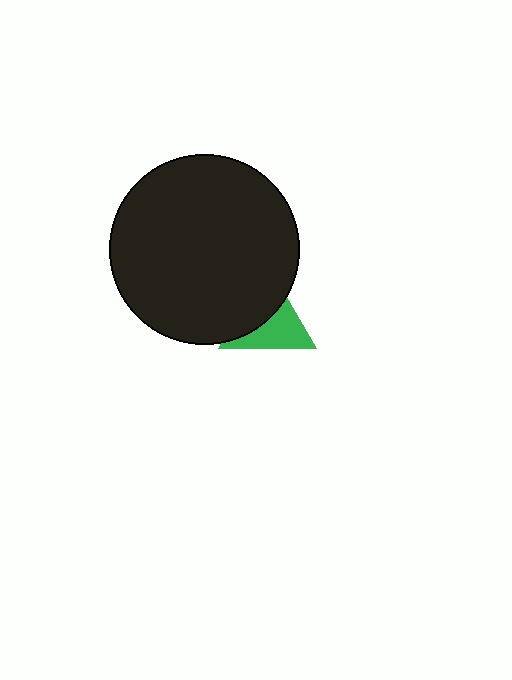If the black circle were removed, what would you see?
You would see the complete green triangle.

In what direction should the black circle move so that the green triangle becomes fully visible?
The black circle should move toward the upper-left. That is the shortest direction to clear the overlap and leave the green triangle fully visible.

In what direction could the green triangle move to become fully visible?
The green triangle could move toward the lower-right. That would shift it out from behind the black circle entirely.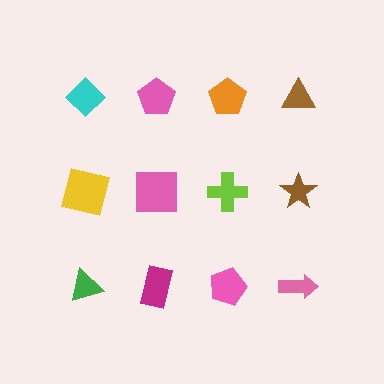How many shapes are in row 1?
4 shapes.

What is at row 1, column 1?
A cyan diamond.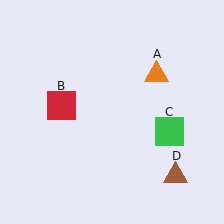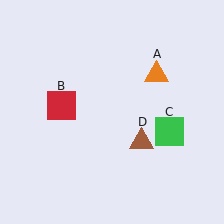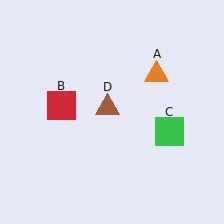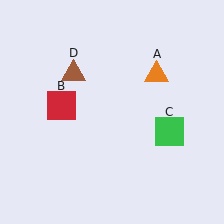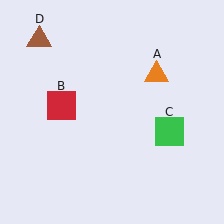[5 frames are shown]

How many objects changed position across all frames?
1 object changed position: brown triangle (object D).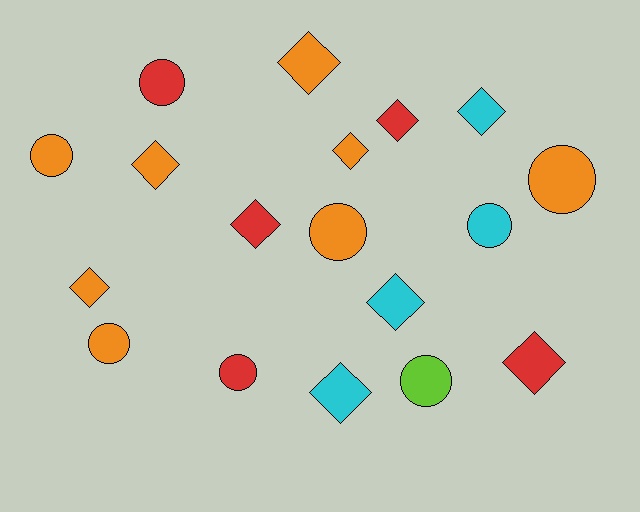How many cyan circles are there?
There is 1 cyan circle.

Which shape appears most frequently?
Diamond, with 10 objects.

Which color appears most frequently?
Orange, with 8 objects.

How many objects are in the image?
There are 18 objects.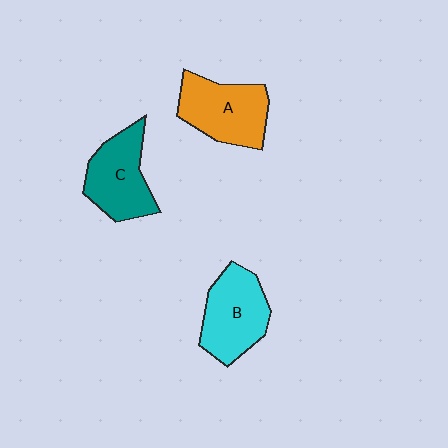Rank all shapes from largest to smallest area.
From largest to smallest: A (orange), B (cyan), C (teal).